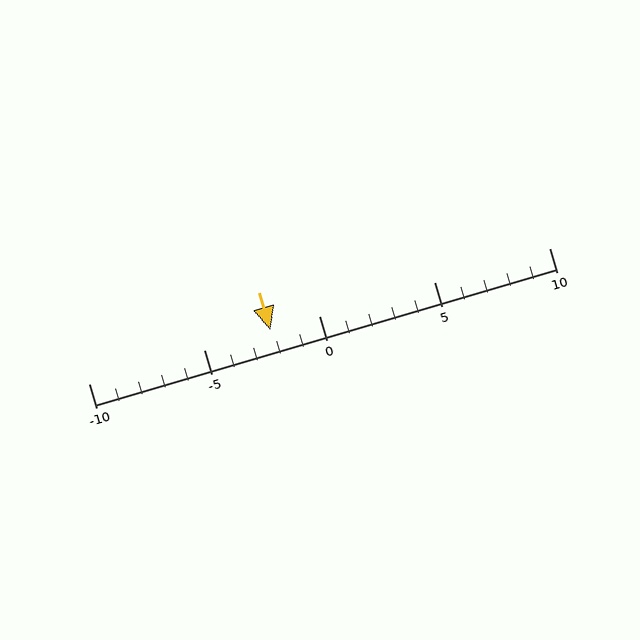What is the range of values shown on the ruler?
The ruler shows values from -10 to 10.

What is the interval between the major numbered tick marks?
The major tick marks are spaced 5 units apart.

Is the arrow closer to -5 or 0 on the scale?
The arrow is closer to 0.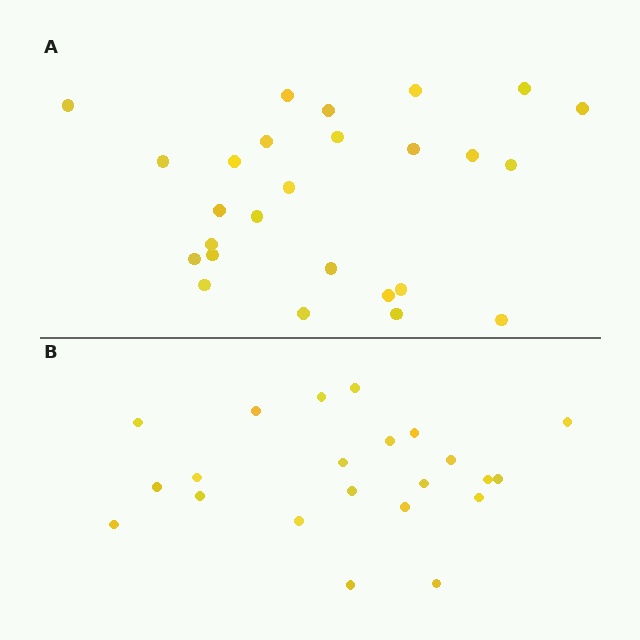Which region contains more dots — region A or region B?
Region A (the top region) has more dots.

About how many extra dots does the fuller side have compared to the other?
Region A has about 4 more dots than region B.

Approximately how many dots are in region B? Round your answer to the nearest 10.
About 20 dots. (The exact count is 22, which rounds to 20.)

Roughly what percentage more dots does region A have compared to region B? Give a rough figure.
About 20% more.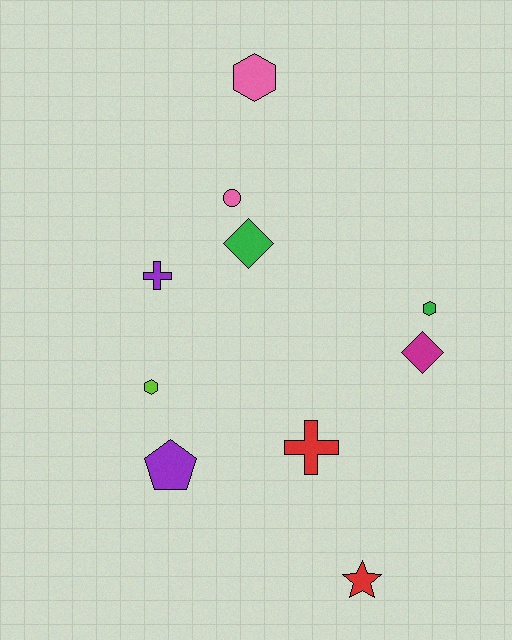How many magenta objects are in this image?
There is 1 magenta object.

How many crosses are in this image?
There are 2 crosses.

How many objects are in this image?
There are 10 objects.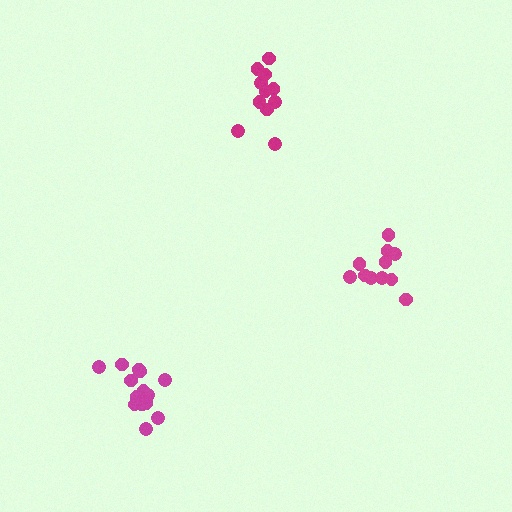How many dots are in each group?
Group 1: 11 dots, Group 2: 14 dots, Group 3: 11 dots (36 total).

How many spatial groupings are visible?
There are 3 spatial groupings.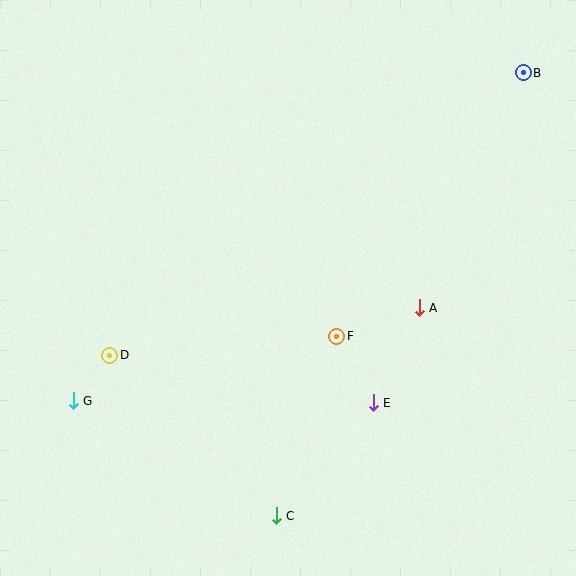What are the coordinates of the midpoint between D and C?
The midpoint between D and C is at (193, 435).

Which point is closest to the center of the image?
Point F at (337, 336) is closest to the center.